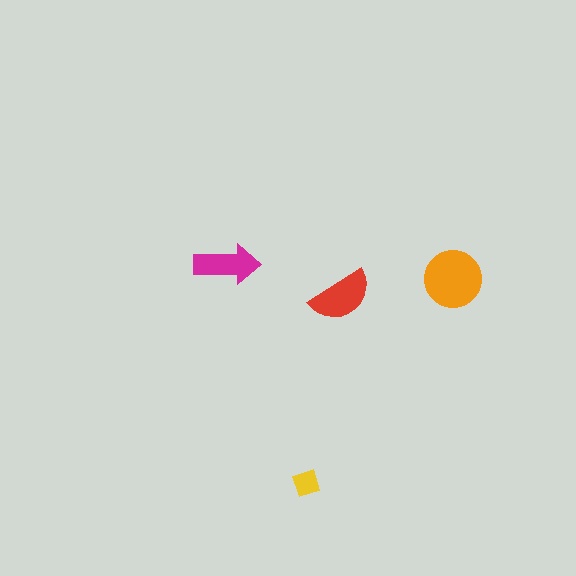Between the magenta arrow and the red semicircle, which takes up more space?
The red semicircle.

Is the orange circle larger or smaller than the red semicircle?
Larger.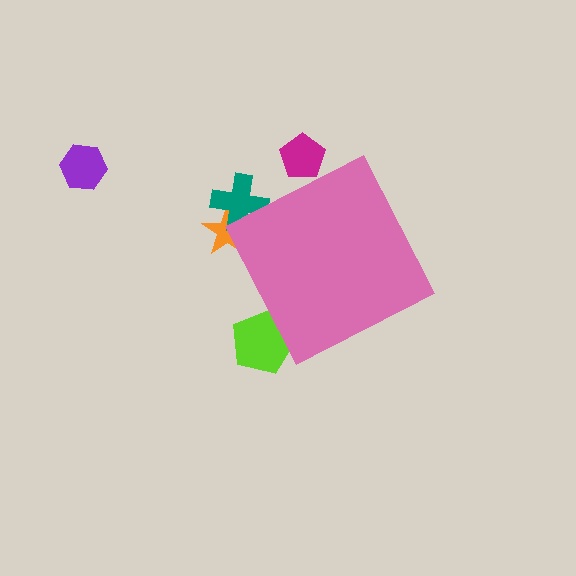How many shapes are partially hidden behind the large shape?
4 shapes are partially hidden.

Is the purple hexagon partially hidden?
No, the purple hexagon is fully visible.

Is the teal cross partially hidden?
Yes, the teal cross is partially hidden behind the pink diamond.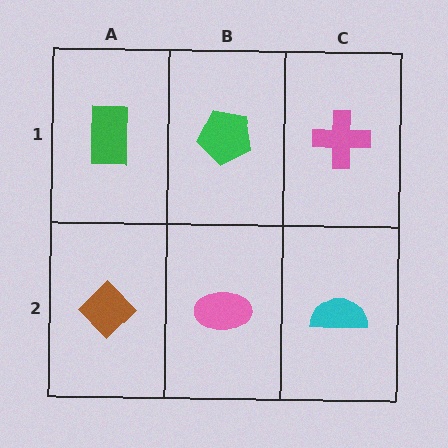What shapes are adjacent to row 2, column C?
A pink cross (row 1, column C), a pink ellipse (row 2, column B).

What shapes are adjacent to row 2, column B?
A green pentagon (row 1, column B), a brown diamond (row 2, column A), a cyan semicircle (row 2, column C).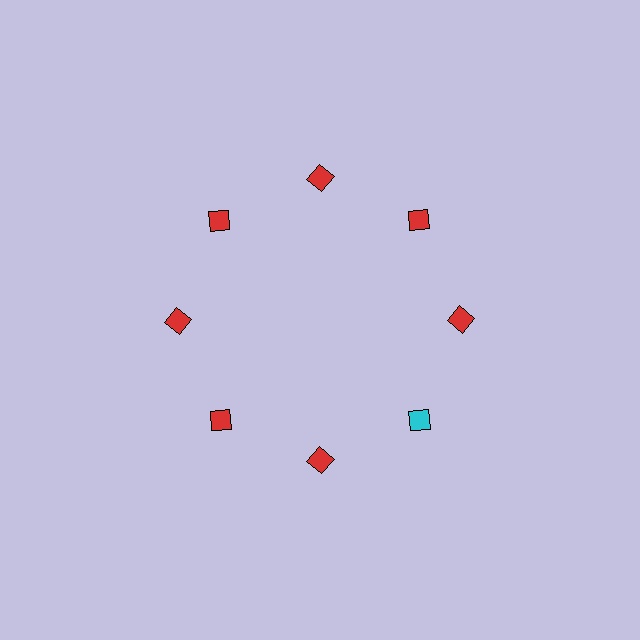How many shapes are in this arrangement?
There are 8 shapes arranged in a ring pattern.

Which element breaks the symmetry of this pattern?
The cyan square at roughly the 4 o'clock position breaks the symmetry. All other shapes are red squares.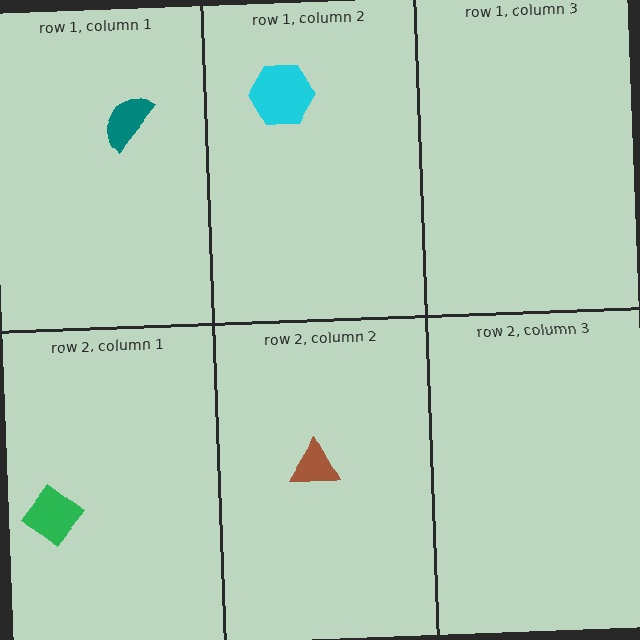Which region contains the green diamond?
The row 2, column 1 region.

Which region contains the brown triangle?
The row 2, column 2 region.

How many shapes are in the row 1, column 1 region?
1.